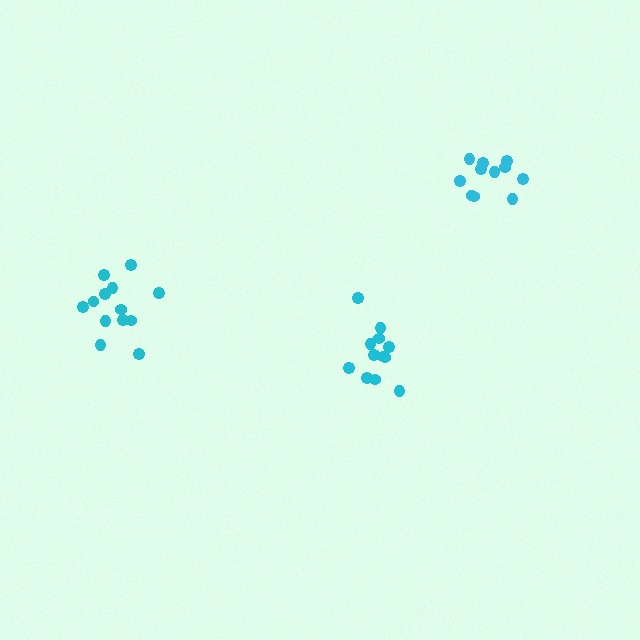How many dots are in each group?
Group 1: 12 dots, Group 2: 11 dots, Group 3: 13 dots (36 total).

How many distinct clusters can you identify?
There are 3 distinct clusters.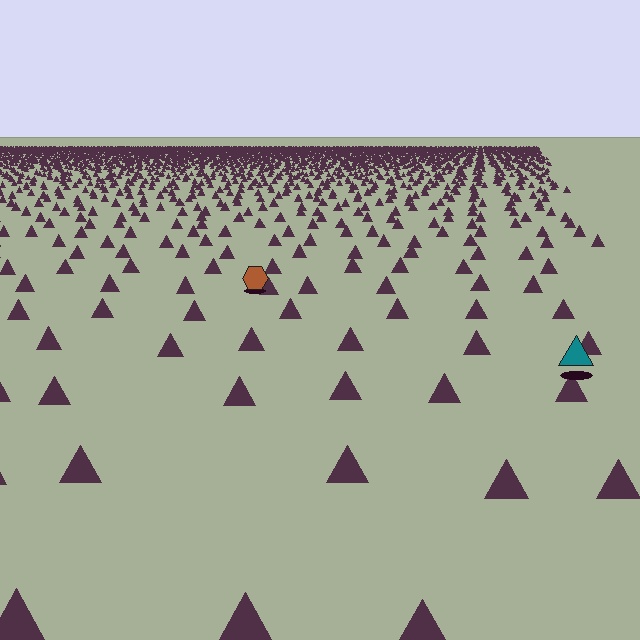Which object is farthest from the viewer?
The brown hexagon is farthest from the viewer. It appears smaller and the ground texture around it is denser.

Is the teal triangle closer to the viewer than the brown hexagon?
Yes. The teal triangle is closer — you can tell from the texture gradient: the ground texture is coarser near it.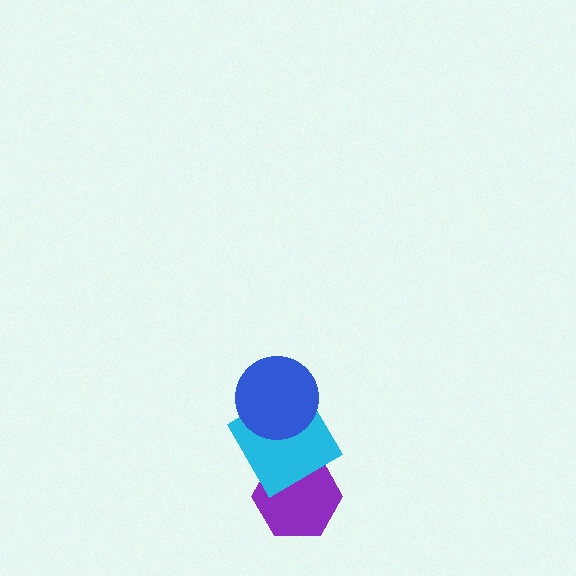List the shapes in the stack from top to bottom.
From top to bottom: the blue circle, the cyan diamond, the purple hexagon.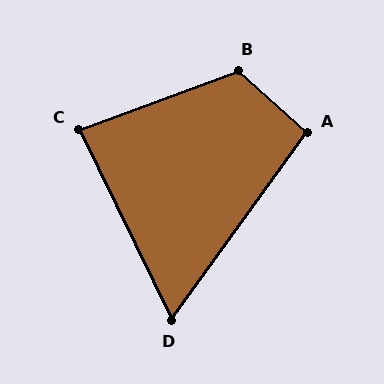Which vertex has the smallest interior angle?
D, at approximately 62 degrees.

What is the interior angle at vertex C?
Approximately 84 degrees (acute).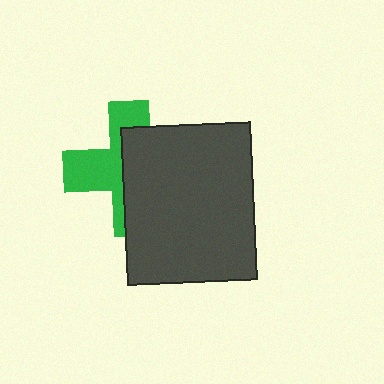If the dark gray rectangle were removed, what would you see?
You would see the complete green cross.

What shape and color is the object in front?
The object in front is a dark gray rectangle.